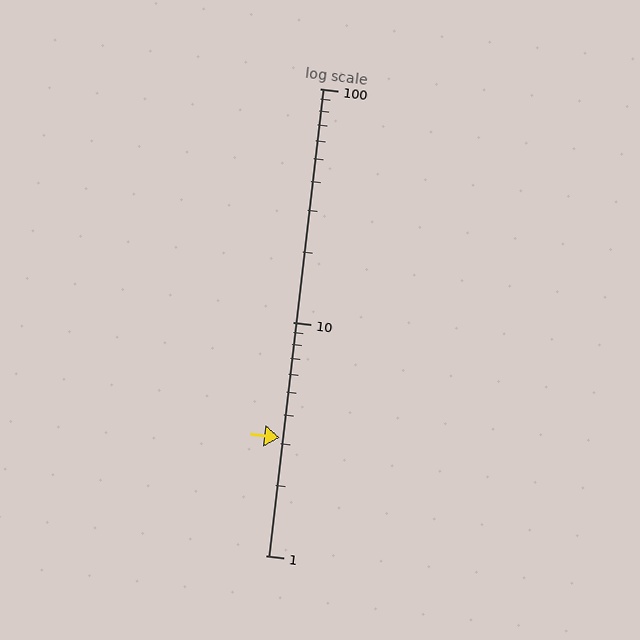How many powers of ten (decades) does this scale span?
The scale spans 2 decades, from 1 to 100.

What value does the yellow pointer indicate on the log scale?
The pointer indicates approximately 3.2.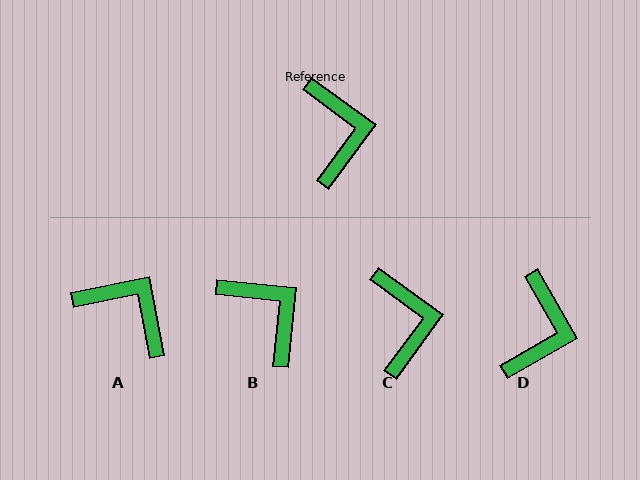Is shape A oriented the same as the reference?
No, it is off by about 47 degrees.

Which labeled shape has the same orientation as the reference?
C.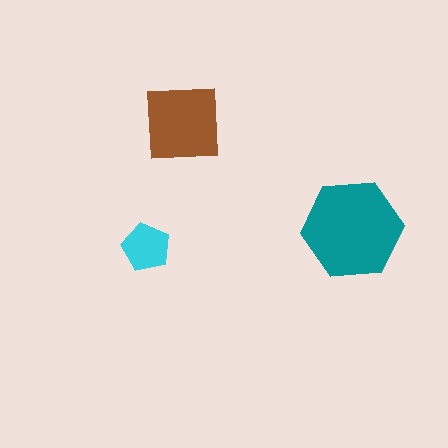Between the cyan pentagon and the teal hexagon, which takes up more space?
The teal hexagon.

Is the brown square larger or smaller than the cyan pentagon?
Larger.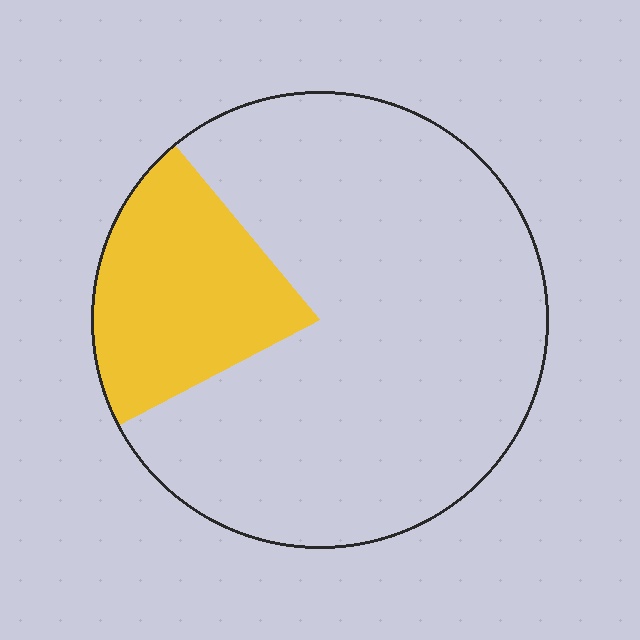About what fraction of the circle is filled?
About one fifth (1/5).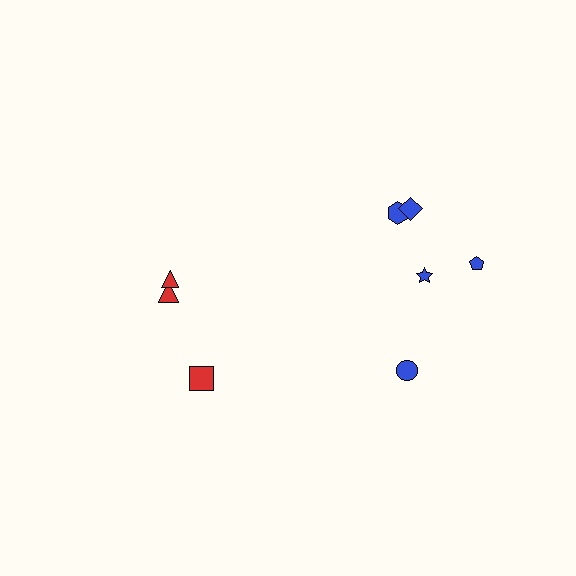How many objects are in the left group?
There are 3 objects.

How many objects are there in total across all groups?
There are 8 objects.